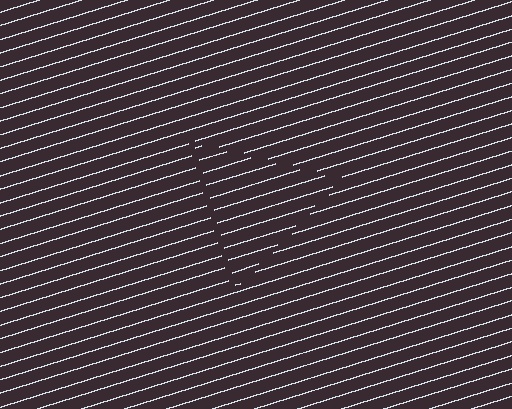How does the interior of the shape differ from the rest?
The interior of the shape contains the same grating, shifted by half a period — the contour is defined by the phase discontinuity where line-ends from the inner and outer gratings abut.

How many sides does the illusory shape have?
3 sides — the line-ends trace a triangle.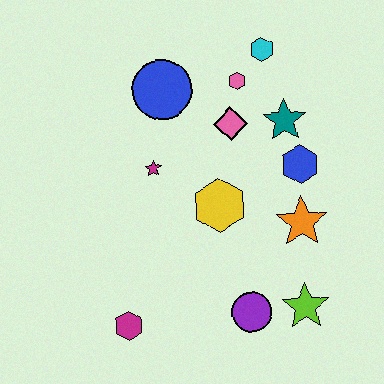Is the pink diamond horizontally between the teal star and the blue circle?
Yes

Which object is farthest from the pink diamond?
The magenta hexagon is farthest from the pink diamond.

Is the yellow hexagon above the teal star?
No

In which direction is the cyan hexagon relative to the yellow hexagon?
The cyan hexagon is above the yellow hexagon.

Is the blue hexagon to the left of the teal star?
No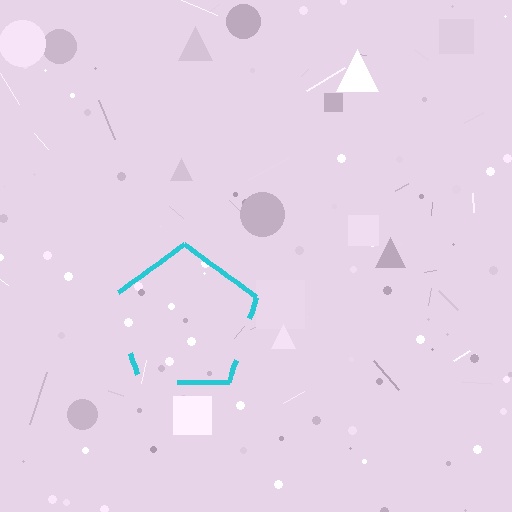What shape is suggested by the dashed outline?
The dashed outline suggests a pentagon.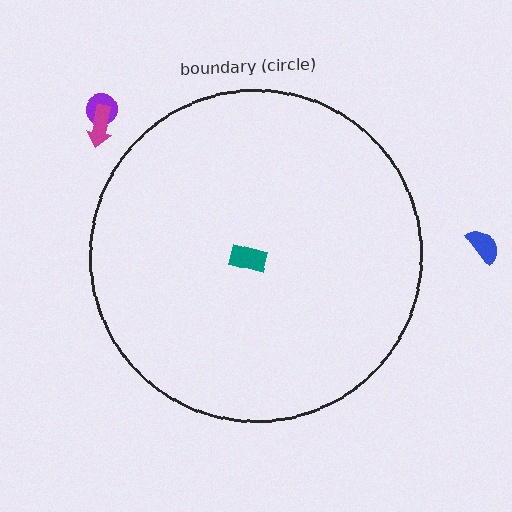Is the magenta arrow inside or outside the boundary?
Outside.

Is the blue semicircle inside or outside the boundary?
Outside.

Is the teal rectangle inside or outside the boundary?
Inside.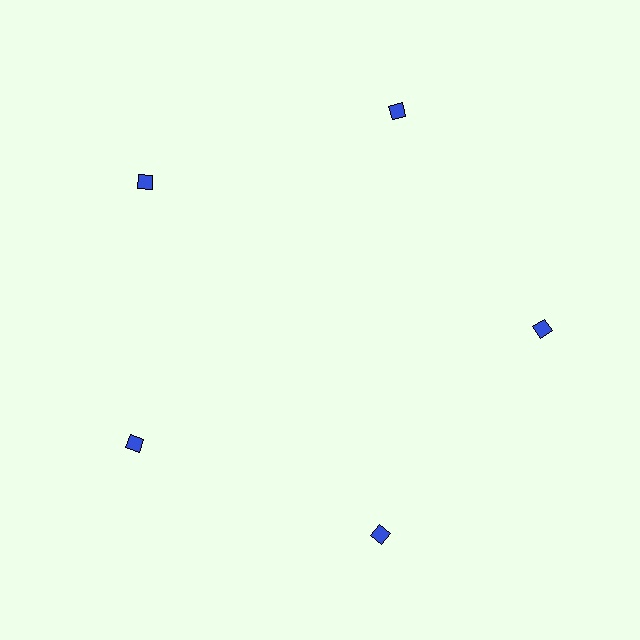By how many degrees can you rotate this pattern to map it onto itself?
The pattern maps onto itself every 72 degrees of rotation.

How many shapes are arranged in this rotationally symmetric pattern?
There are 5 shapes, arranged in 5 groups of 1.